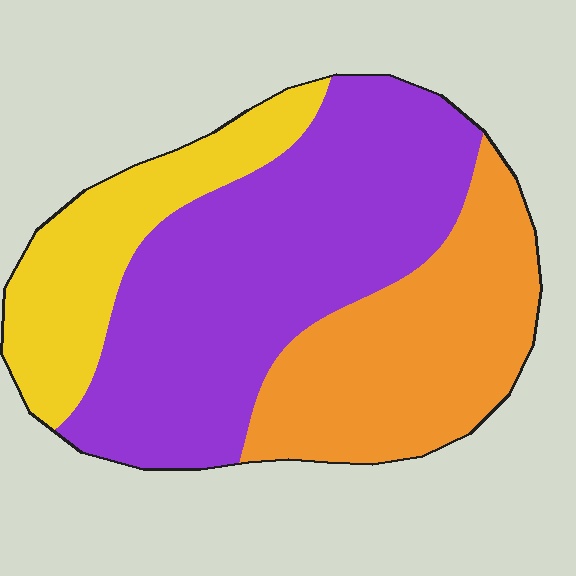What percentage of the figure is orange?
Orange covers about 30% of the figure.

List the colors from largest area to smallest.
From largest to smallest: purple, orange, yellow.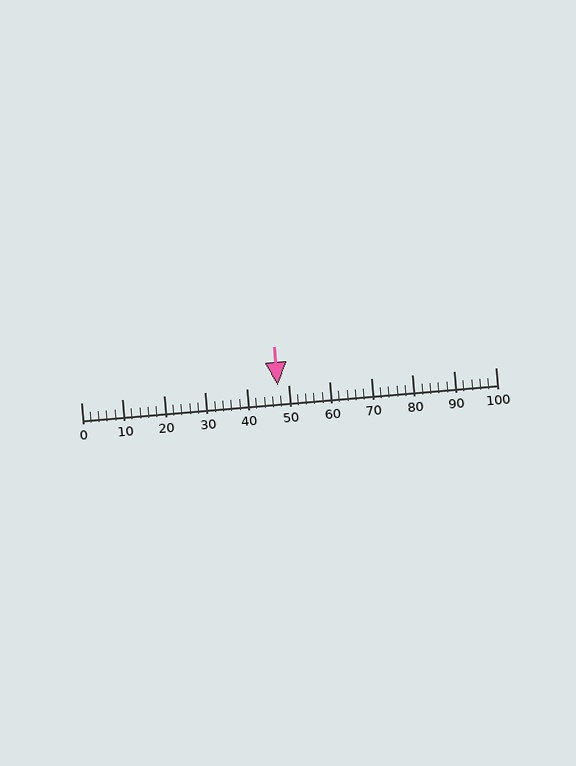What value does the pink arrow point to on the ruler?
The pink arrow points to approximately 48.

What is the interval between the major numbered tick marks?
The major tick marks are spaced 10 units apart.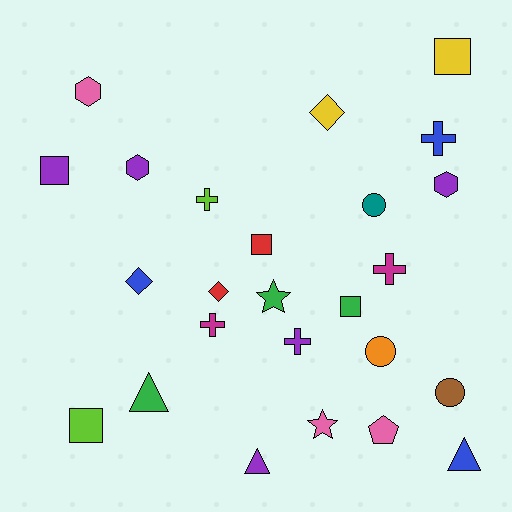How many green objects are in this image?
There are 3 green objects.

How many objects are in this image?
There are 25 objects.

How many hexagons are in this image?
There are 3 hexagons.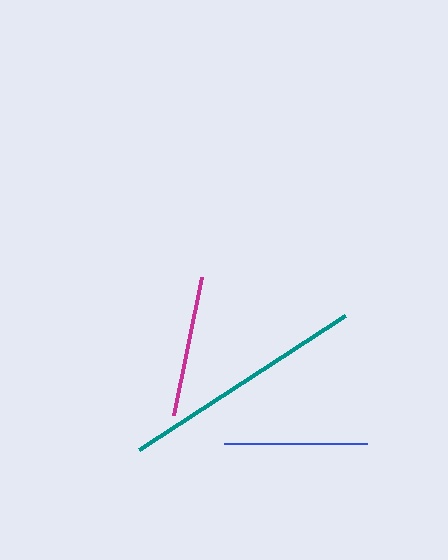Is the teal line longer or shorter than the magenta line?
The teal line is longer than the magenta line.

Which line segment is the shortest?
The magenta line is the shortest at approximately 142 pixels.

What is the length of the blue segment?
The blue segment is approximately 143 pixels long.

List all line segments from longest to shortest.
From longest to shortest: teal, blue, magenta.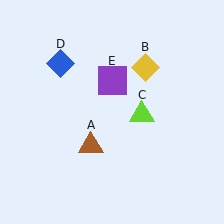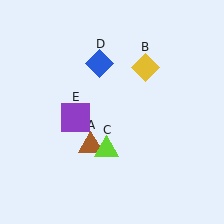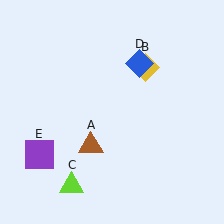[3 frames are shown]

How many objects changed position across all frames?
3 objects changed position: lime triangle (object C), blue diamond (object D), purple square (object E).